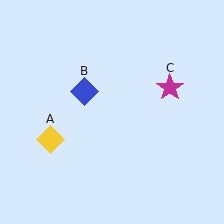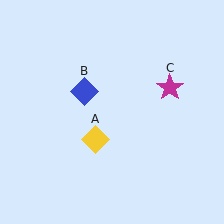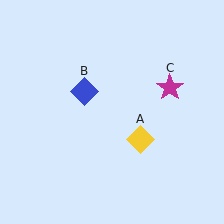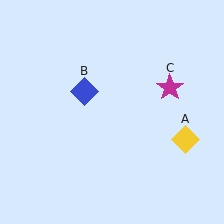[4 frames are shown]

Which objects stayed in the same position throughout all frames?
Blue diamond (object B) and magenta star (object C) remained stationary.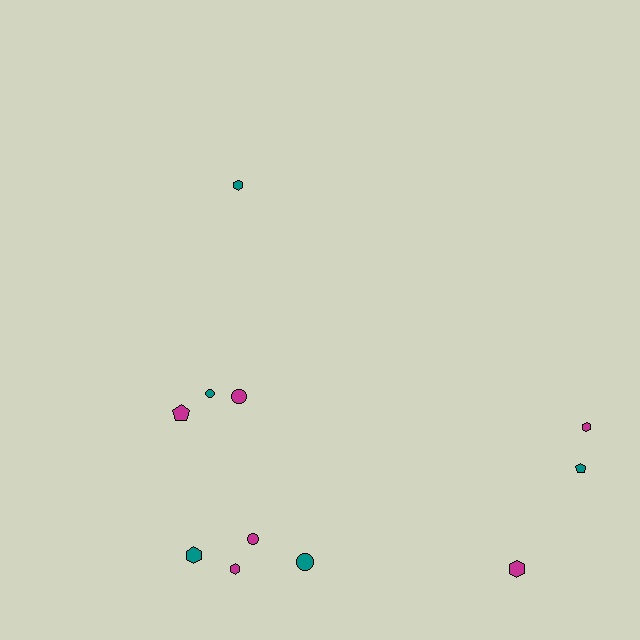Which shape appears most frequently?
Hexagon, with 5 objects.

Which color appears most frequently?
Magenta, with 6 objects.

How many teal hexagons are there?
There are 2 teal hexagons.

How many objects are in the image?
There are 11 objects.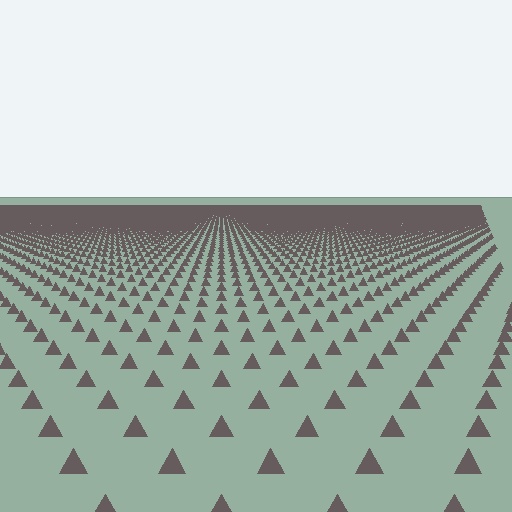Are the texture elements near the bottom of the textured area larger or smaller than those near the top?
Larger. Near the bottom, elements are closer to the viewer and appear at a bigger on-screen size.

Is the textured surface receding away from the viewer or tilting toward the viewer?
The surface is receding away from the viewer. Texture elements get smaller and denser toward the top.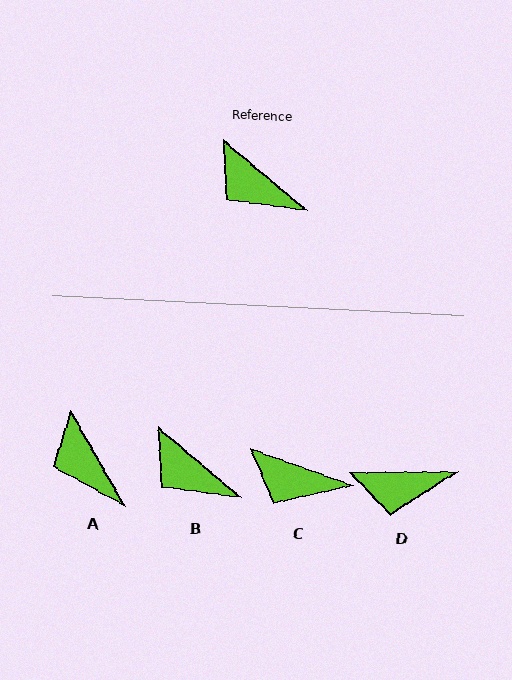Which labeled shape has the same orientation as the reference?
B.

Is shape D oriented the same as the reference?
No, it is off by about 40 degrees.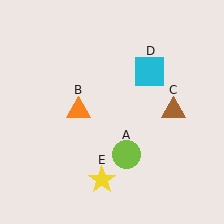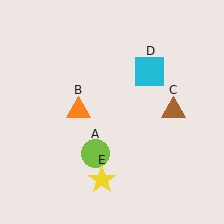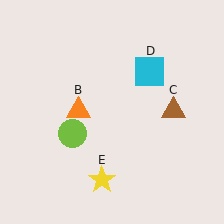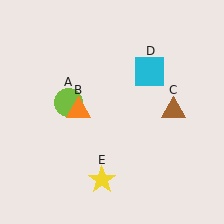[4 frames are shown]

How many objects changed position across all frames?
1 object changed position: lime circle (object A).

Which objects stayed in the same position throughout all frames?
Orange triangle (object B) and brown triangle (object C) and cyan square (object D) and yellow star (object E) remained stationary.